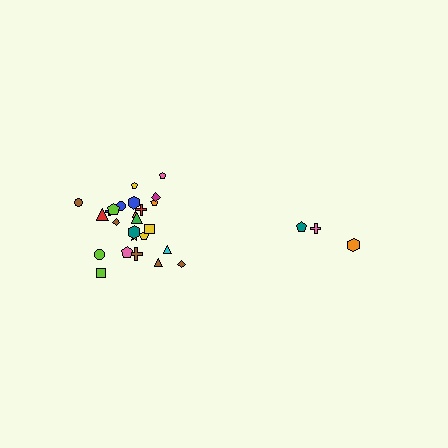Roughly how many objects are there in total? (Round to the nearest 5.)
Roughly 30 objects in total.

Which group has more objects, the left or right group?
The left group.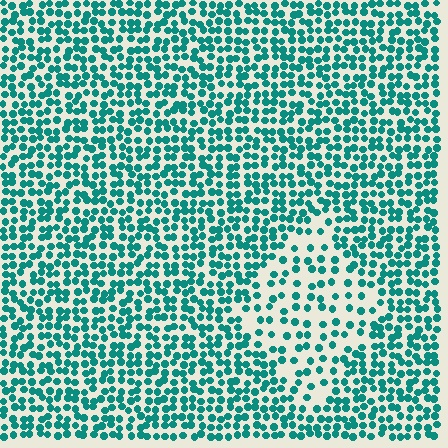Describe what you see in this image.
The image contains small teal elements arranged at two different densities. A diamond-shaped region is visible where the elements are less densely packed than the surrounding area.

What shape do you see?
I see a diamond.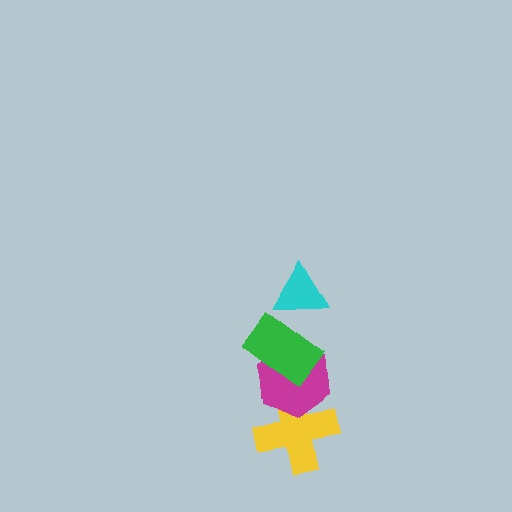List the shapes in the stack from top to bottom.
From top to bottom: the cyan triangle, the green rectangle, the magenta hexagon, the yellow cross.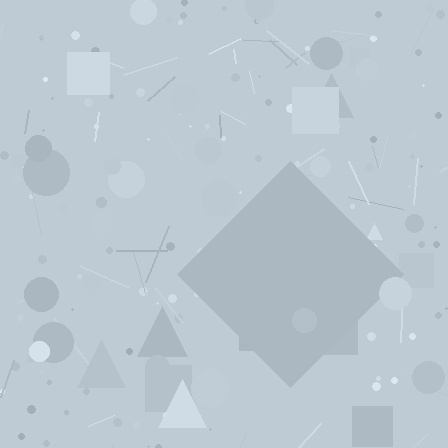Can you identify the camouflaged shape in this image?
The camouflaged shape is a diamond.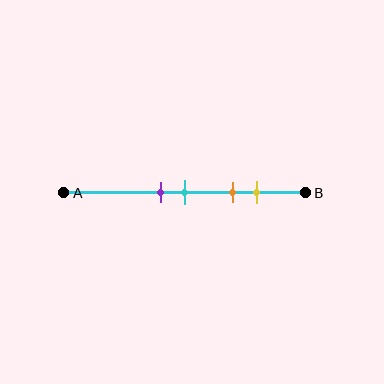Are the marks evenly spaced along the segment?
No, the marks are not evenly spaced.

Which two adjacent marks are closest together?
The purple and cyan marks are the closest adjacent pair.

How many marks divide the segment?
There are 4 marks dividing the segment.